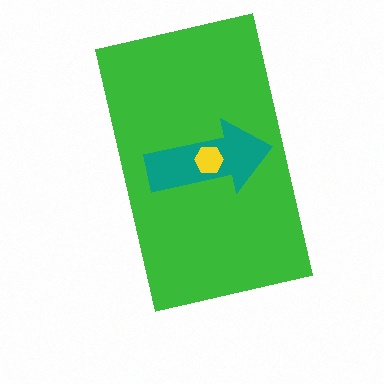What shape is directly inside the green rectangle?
The teal arrow.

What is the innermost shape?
The yellow hexagon.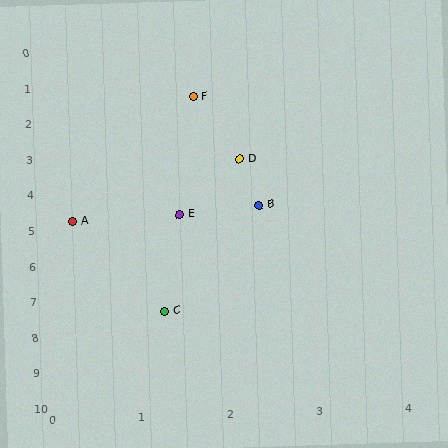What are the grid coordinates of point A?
Point A is at approximately (0.3, 4.8).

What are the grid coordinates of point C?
Point C is at approximately (1.3, 7.4).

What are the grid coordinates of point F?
Point F is at approximately (1.7, 1.4).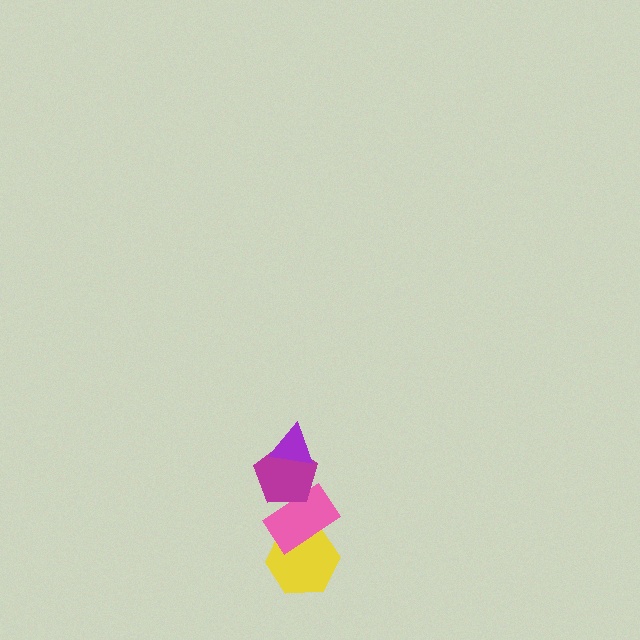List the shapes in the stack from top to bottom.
From top to bottom: the purple triangle, the magenta pentagon, the pink rectangle, the yellow hexagon.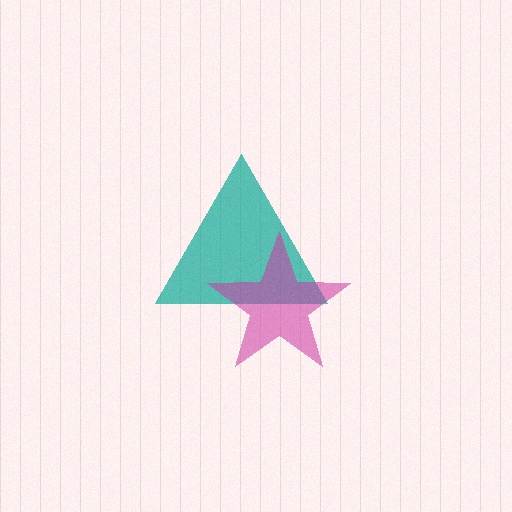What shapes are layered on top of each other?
The layered shapes are: a teal triangle, a magenta star.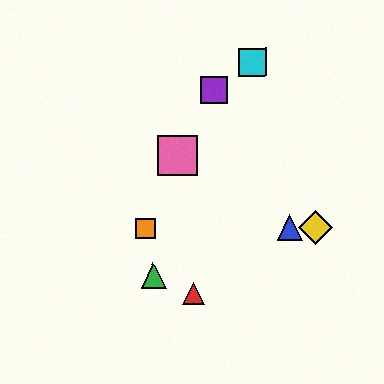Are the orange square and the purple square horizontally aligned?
No, the orange square is at y≈229 and the purple square is at y≈90.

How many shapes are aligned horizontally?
3 shapes (the blue triangle, the yellow diamond, the orange square) are aligned horizontally.